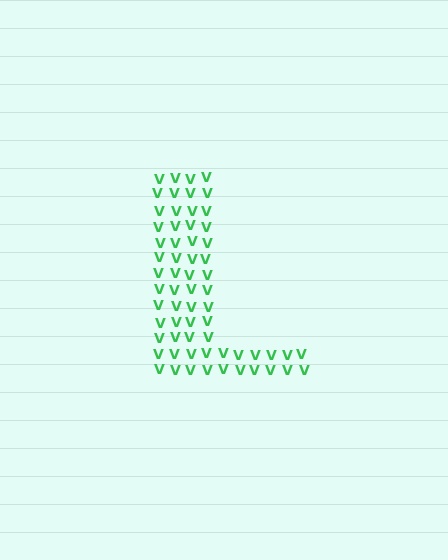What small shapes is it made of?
It is made of small letter V's.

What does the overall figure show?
The overall figure shows the letter L.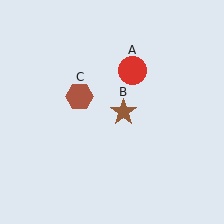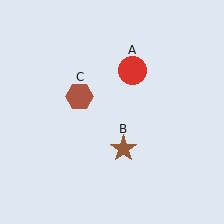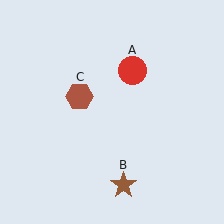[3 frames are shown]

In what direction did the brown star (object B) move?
The brown star (object B) moved down.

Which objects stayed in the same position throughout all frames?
Red circle (object A) and brown hexagon (object C) remained stationary.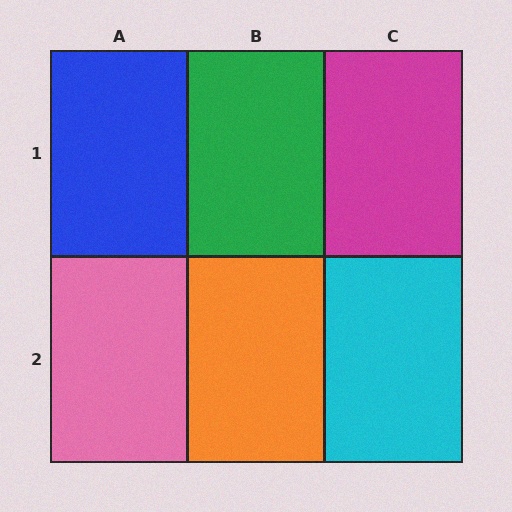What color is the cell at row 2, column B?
Orange.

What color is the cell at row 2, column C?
Cyan.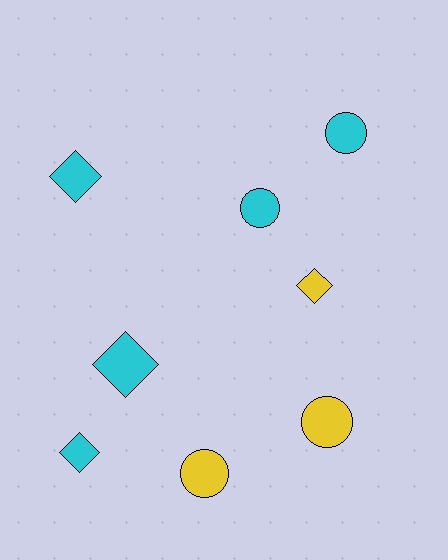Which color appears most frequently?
Cyan, with 5 objects.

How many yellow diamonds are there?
There is 1 yellow diamond.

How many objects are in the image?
There are 8 objects.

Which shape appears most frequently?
Diamond, with 4 objects.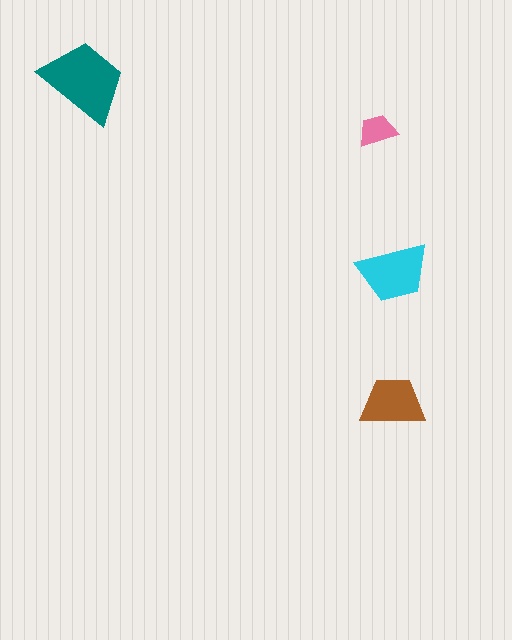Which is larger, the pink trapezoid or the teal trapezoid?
The teal one.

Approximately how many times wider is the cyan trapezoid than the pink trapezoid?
About 2 times wider.